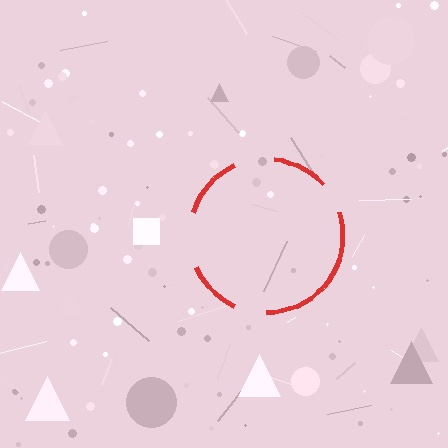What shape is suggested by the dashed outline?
The dashed outline suggests a circle.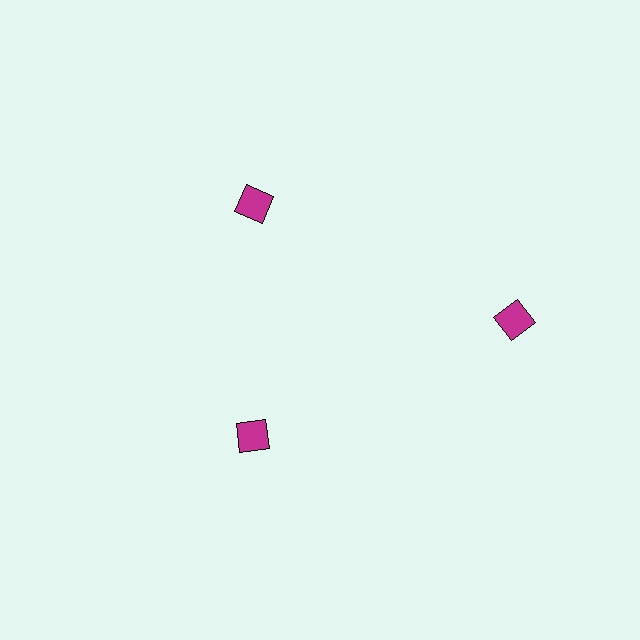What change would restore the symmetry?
The symmetry would be restored by moving it inward, back onto the ring so that all 3 diamonds sit at equal angles and equal distance from the center.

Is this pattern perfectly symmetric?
No. The 3 magenta diamonds are arranged in a ring, but one element near the 3 o'clock position is pushed outward from the center, breaking the 3-fold rotational symmetry.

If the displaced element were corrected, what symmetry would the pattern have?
It would have 3-fold rotational symmetry — the pattern would map onto itself every 120 degrees.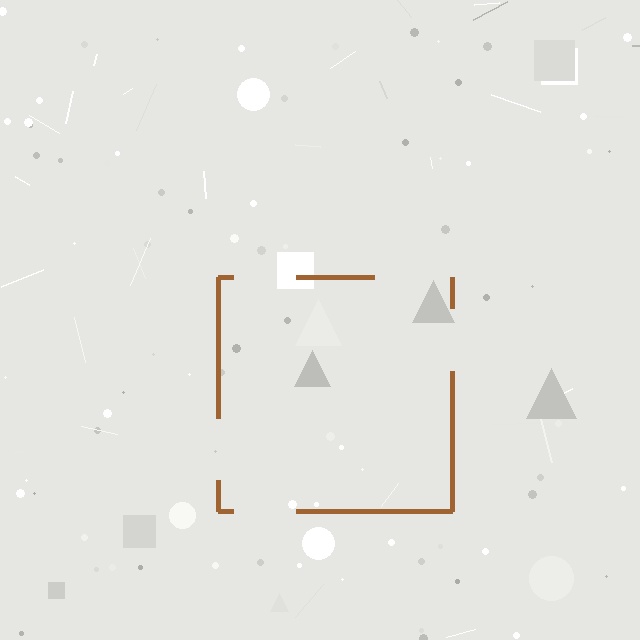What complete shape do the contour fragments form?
The contour fragments form a square.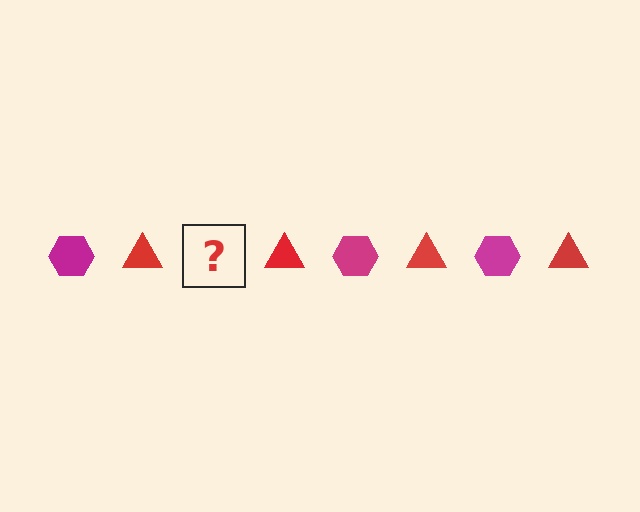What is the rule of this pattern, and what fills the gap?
The rule is that the pattern alternates between magenta hexagon and red triangle. The gap should be filled with a magenta hexagon.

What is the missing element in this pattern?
The missing element is a magenta hexagon.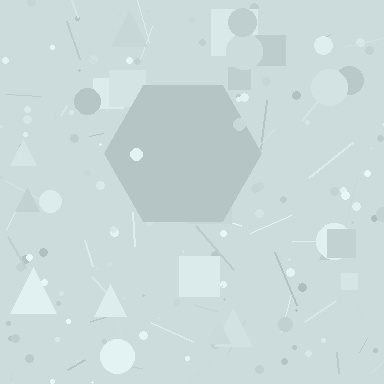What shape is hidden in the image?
A hexagon is hidden in the image.